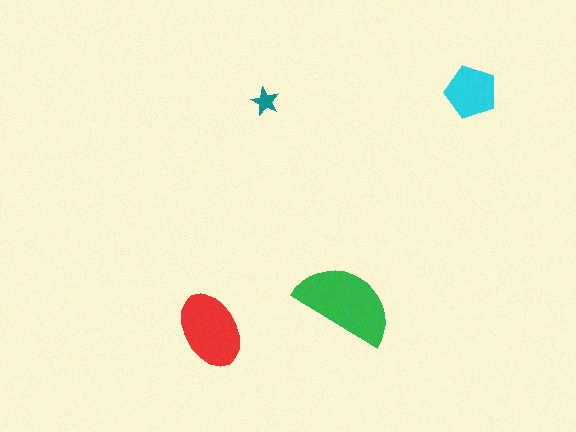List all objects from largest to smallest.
The green semicircle, the red ellipse, the cyan pentagon, the teal star.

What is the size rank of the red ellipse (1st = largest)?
2nd.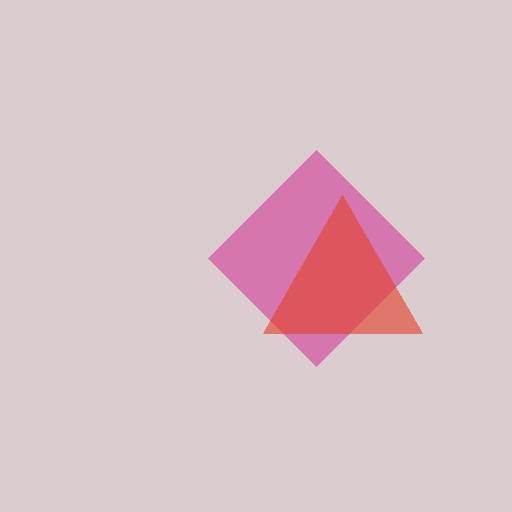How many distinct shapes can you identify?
There are 2 distinct shapes: a magenta diamond, a red triangle.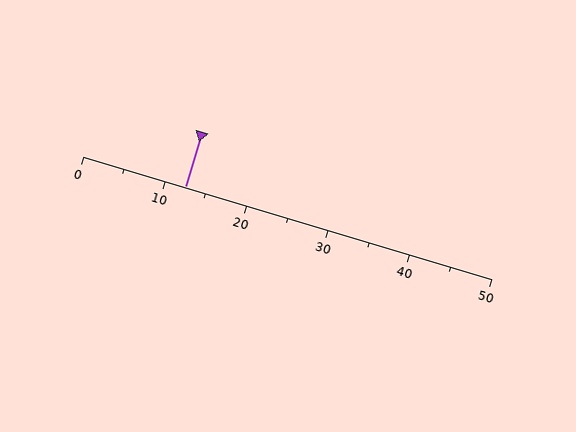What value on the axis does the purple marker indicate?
The marker indicates approximately 12.5.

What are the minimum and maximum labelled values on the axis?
The axis runs from 0 to 50.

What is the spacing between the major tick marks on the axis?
The major ticks are spaced 10 apart.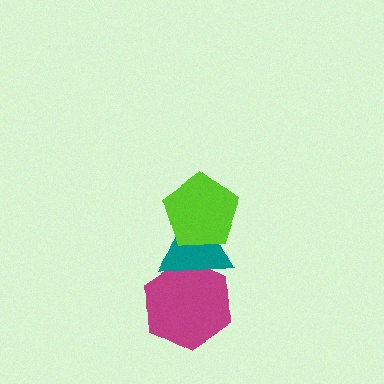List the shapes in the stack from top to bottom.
From top to bottom: the lime pentagon, the teal triangle, the magenta hexagon.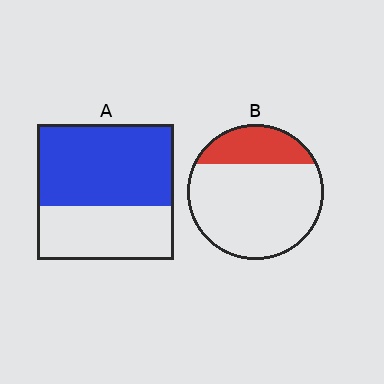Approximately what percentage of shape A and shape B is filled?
A is approximately 60% and B is approximately 25%.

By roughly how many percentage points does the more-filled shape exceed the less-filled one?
By roughly 35 percentage points (A over B).